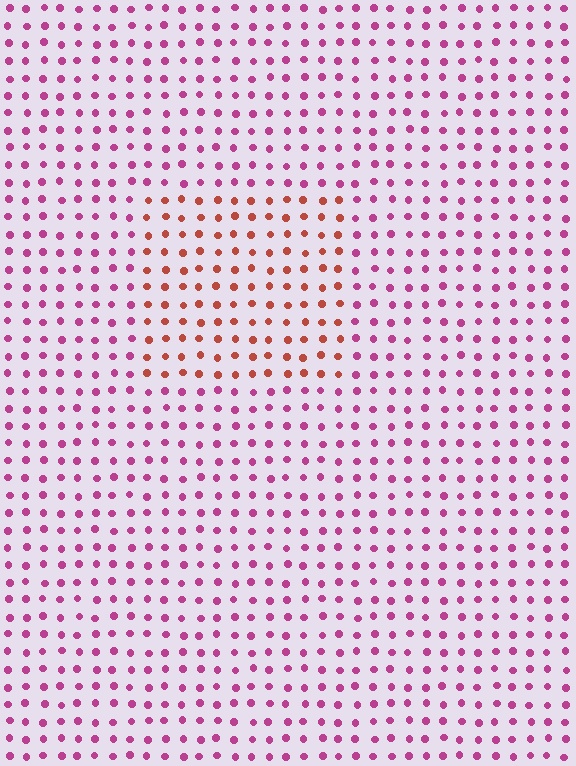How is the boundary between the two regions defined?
The boundary is defined purely by a slight shift in hue (about 45 degrees). Spacing, size, and orientation are identical on both sides.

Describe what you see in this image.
The image is filled with small magenta elements in a uniform arrangement. A rectangle-shaped region is visible where the elements are tinted to a slightly different hue, forming a subtle color boundary.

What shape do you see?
I see a rectangle.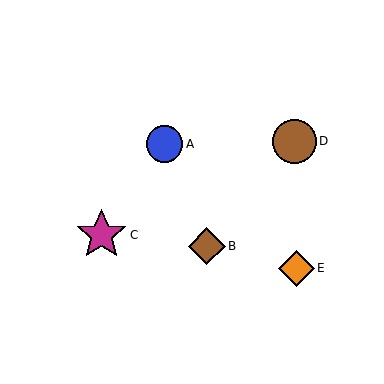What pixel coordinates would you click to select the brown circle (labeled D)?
Click at (294, 141) to select the brown circle D.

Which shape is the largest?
The magenta star (labeled C) is the largest.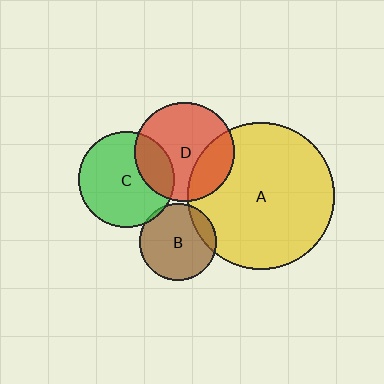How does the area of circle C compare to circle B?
Approximately 1.6 times.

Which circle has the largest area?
Circle A (yellow).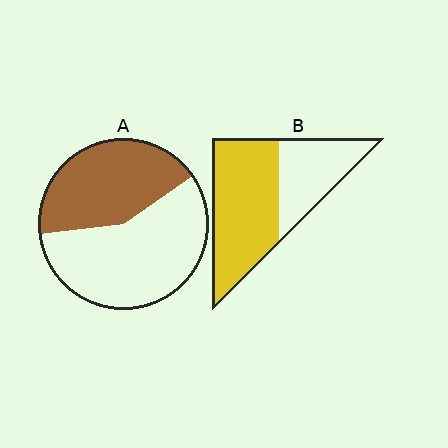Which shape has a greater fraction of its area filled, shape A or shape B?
Shape B.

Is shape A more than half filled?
No.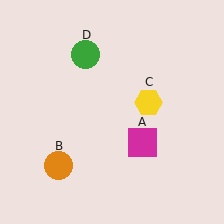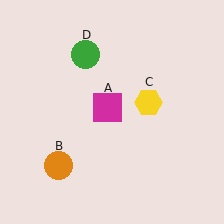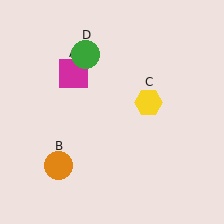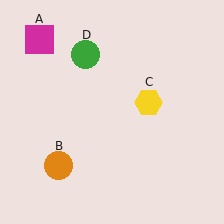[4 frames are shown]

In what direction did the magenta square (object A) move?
The magenta square (object A) moved up and to the left.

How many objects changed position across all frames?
1 object changed position: magenta square (object A).